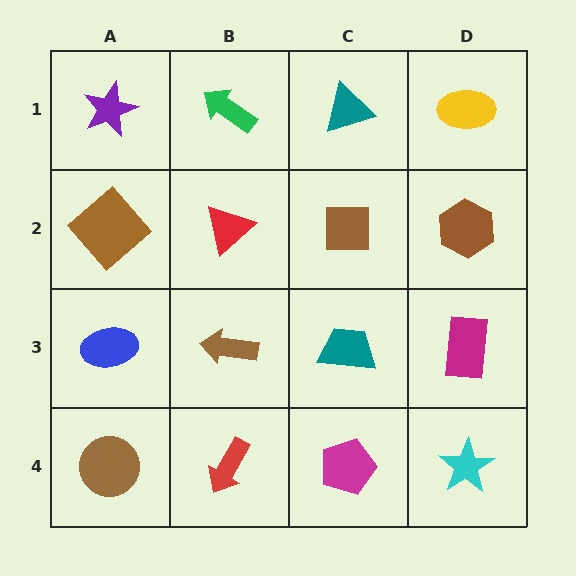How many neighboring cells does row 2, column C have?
4.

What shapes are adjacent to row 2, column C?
A teal triangle (row 1, column C), a teal trapezoid (row 3, column C), a red triangle (row 2, column B), a brown hexagon (row 2, column D).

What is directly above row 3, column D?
A brown hexagon.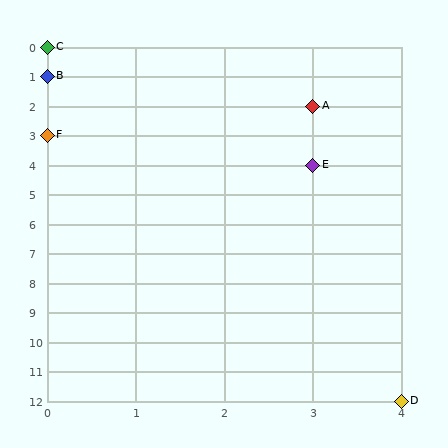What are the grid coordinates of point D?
Point D is at grid coordinates (4, 12).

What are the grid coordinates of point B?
Point B is at grid coordinates (0, 1).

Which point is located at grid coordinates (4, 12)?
Point D is at (4, 12).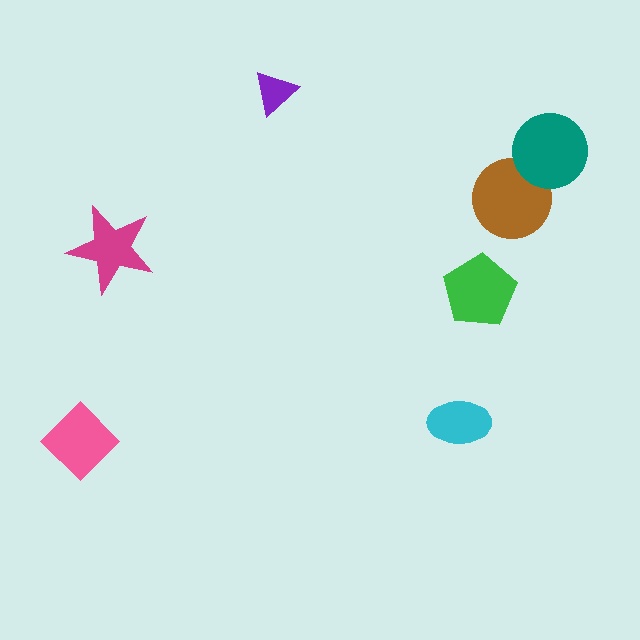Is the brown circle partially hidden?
Yes, it is partially covered by another shape.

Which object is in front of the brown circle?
The teal circle is in front of the brown circle.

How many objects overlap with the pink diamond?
0 objects overlap with the pink diamond.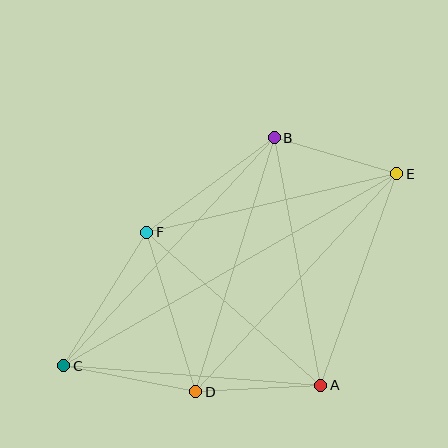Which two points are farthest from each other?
Points C and E are farthest from each other.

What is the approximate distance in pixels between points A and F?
The distance between A and F is approximately 231 pixels.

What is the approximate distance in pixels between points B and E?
The distance between B and E is approximately 128 pixels.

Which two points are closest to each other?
Points A and D are closest to each other.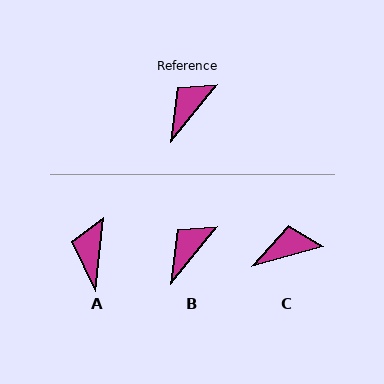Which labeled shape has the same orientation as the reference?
B.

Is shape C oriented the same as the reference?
No, it is off by about 35 degrees.